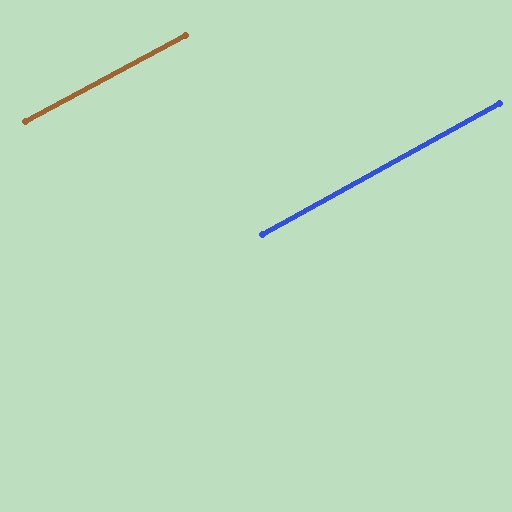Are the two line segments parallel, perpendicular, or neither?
Parallel — their directions differ by only 0.6°.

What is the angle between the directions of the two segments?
Approximately 1 degree.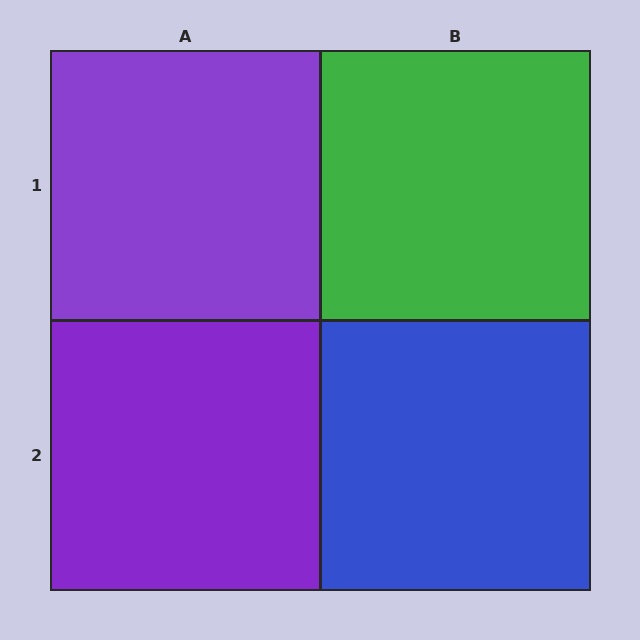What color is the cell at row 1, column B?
Green.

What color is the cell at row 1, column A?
Purple.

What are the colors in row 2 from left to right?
Purple, blue.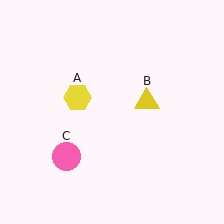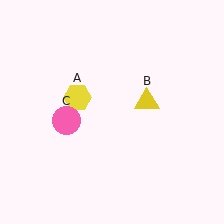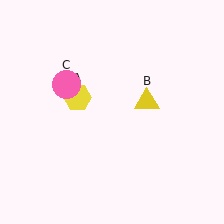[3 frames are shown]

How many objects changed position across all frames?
1 object changed position: pink circle (object C).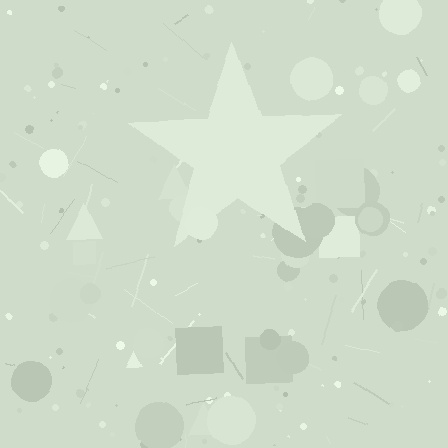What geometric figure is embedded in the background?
A star is embedded in the background.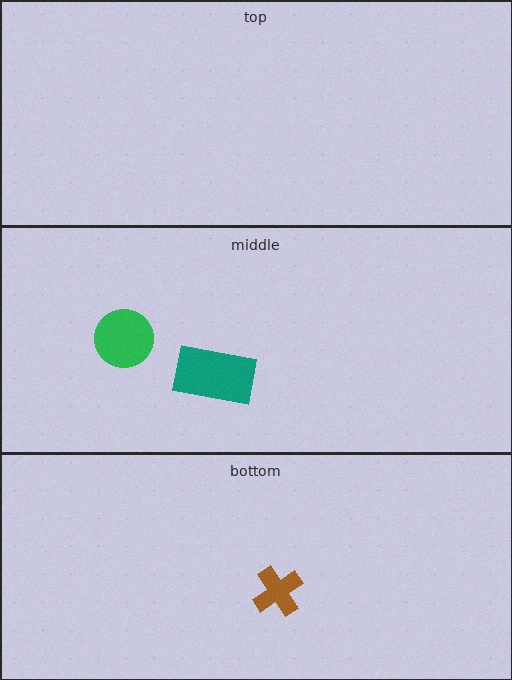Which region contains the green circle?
The middle region.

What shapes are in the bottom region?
The brown cross.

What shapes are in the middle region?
The green circle, the teal rectangle.